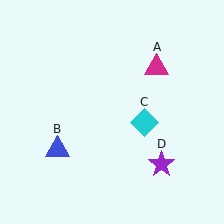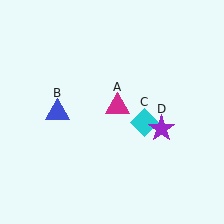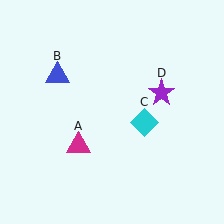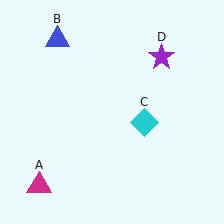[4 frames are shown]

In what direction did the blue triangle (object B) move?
The blue triangle (object B) moved up.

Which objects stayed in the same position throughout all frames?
Cyan diamond (object C) remained stationary.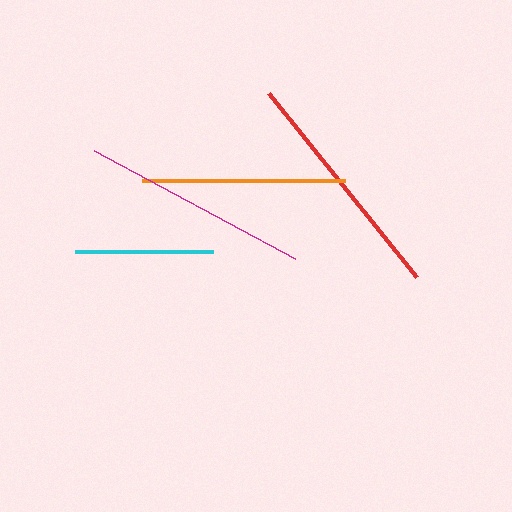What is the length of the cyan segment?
The cyan segment is approximately 138 pixels long.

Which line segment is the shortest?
The cyan line is the shortest at approximately 138 pixels.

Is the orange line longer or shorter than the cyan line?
The orange line is longer than the cyan line.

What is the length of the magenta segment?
The magenta segment is approximately 228 pixels long.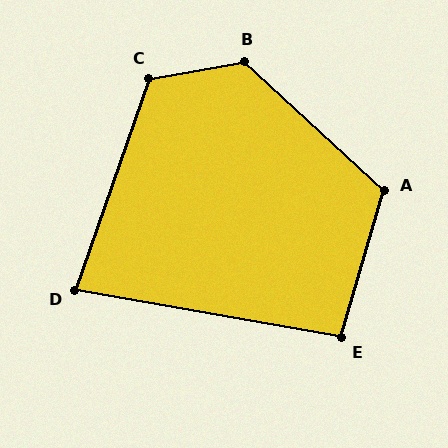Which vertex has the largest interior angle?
B, at approximately 127 degrees.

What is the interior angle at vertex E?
Approximately 96 degrees (obtuse).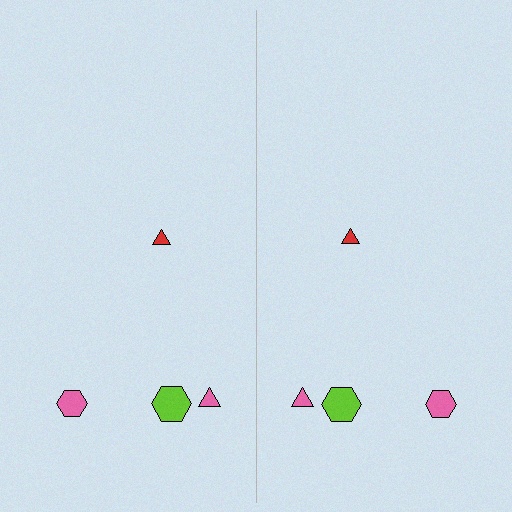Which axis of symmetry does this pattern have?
The pattern has a vertical axis of symmetry running through the center of the image.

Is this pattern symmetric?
Yes, this pattern has bilateral (reflection) symmetry.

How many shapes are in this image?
There are 8 shapes in this image.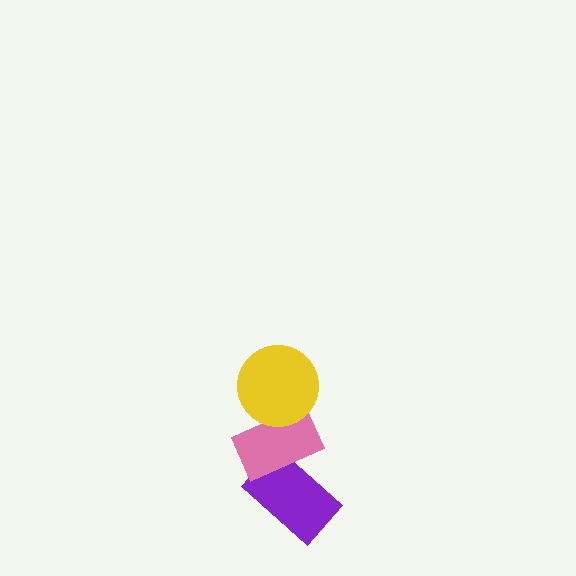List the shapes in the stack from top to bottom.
From top to bottom: the yellow circle, the pink rectangle, the purple rectangle.